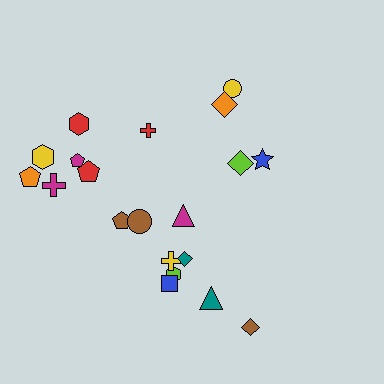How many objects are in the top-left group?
There are 8 objects.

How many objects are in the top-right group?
There are 4 objects.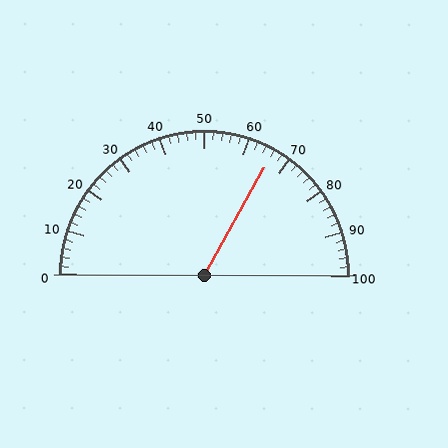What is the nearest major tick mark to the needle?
The nearest major tick mark is 70.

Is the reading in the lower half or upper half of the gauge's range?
The reading is in the upper half of the range (0 to 100).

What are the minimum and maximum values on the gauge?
The gauge ranges from 0 to 100.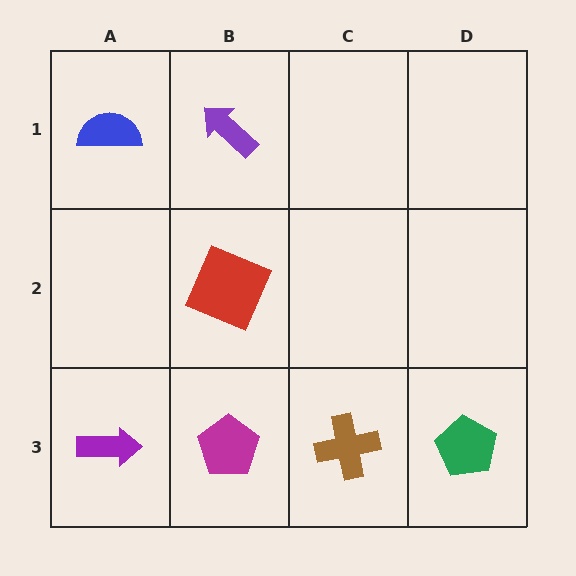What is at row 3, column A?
A purple arrow.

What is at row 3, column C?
A brown cross.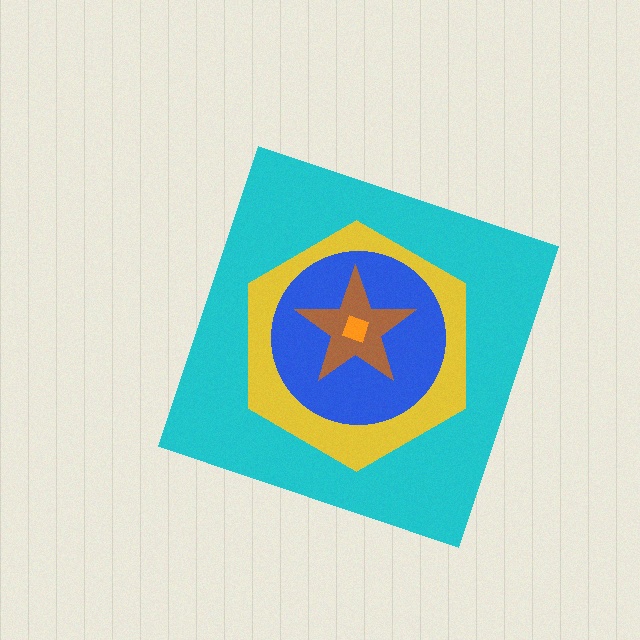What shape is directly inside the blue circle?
The brown star.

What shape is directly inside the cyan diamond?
The yellow hexagon.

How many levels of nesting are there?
5.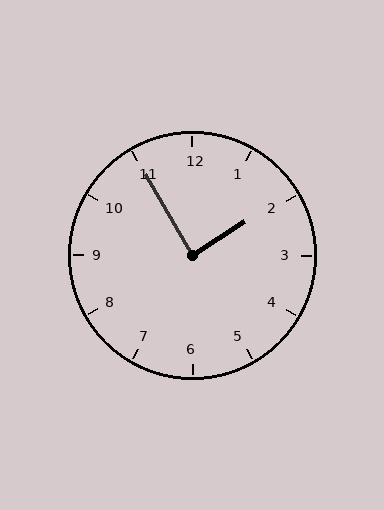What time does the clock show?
1:55.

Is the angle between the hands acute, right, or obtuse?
It is right.